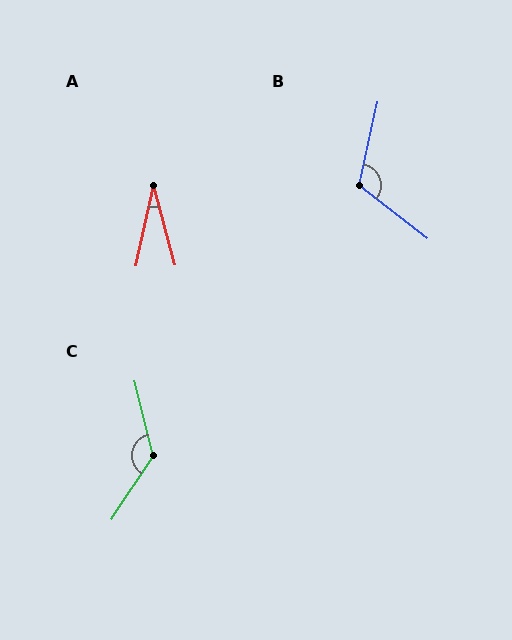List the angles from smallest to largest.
A (27°), B (116°), C (133°).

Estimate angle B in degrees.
Approximately 116 degrees.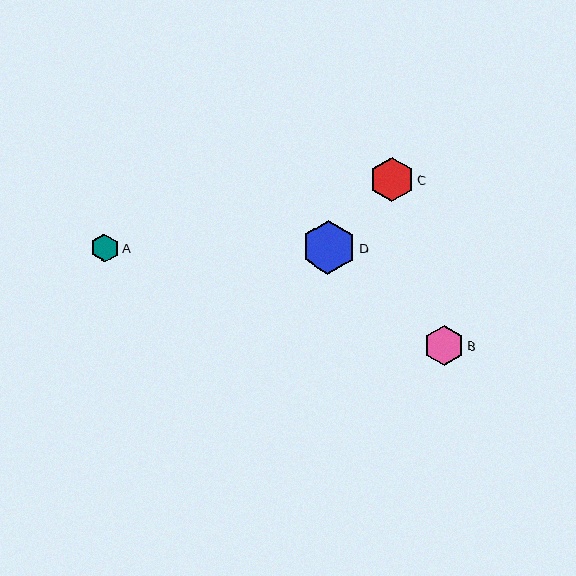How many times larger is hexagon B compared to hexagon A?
Hexagon B is approximately 1.4 times the size of hexagon A.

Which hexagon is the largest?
Hexagon D is the largest with a size of approximately 54 pixels.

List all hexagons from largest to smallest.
From largest to smallest: D, C, B, A.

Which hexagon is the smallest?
Hexagon A is the smallest with a size of approximately 28 pixels.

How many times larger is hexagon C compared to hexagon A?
Hexagon C is approximately 1.6 times the size of hexagon A.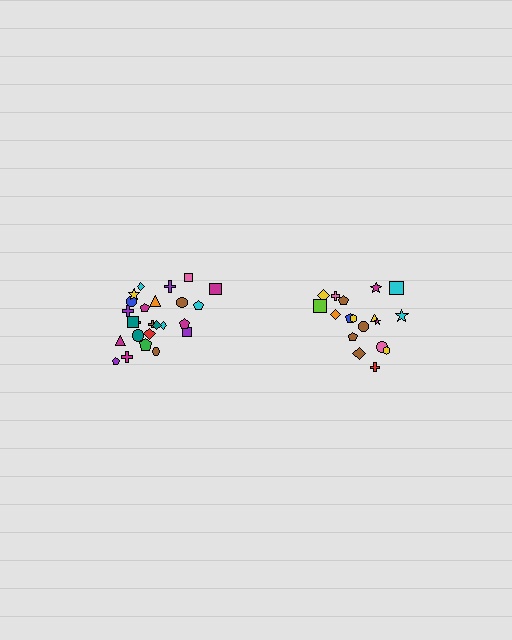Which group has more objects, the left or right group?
The left group.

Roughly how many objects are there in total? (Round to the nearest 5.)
Roughly 45 objects in total.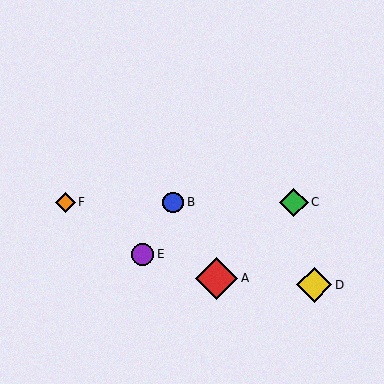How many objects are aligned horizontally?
3 objects (B, C, F) are aligned horizontally.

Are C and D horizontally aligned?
No, C is at y≈202 and D is at y≈285.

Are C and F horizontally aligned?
Yes, both are at y≈202.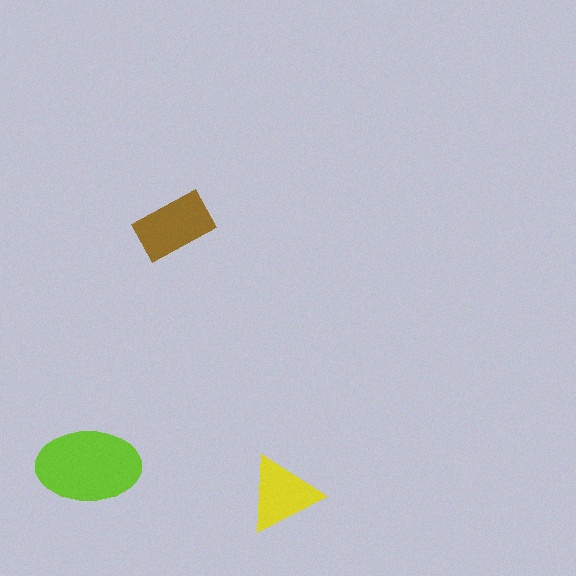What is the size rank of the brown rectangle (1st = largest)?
2nd.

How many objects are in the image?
There are 3 objects in the image.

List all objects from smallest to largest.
The yellow triangle, the brown rectangle, the lime ellipse.